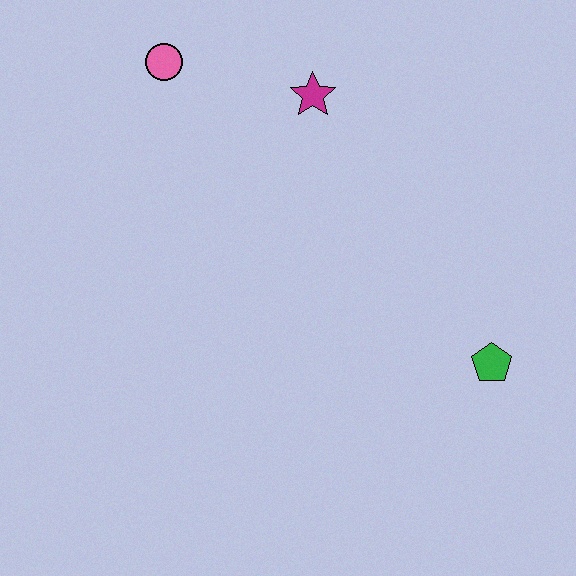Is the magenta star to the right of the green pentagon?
No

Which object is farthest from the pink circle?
The green pentagon is farthest from the pink circle.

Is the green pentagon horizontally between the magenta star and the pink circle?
No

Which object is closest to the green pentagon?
The magenta star is closest to the green pentagon.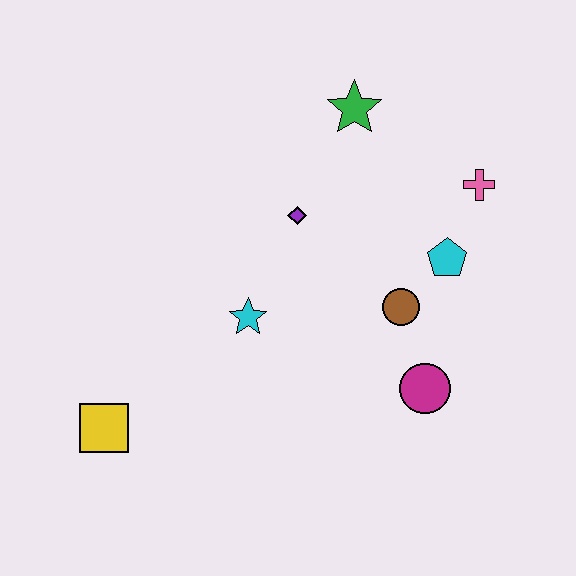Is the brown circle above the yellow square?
Yes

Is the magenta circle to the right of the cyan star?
Yes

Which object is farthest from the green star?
The yellow square is farthest from the green star.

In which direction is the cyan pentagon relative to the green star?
The cyan pentagon is below the green star.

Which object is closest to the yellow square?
The cyan star is closest to the yellow square.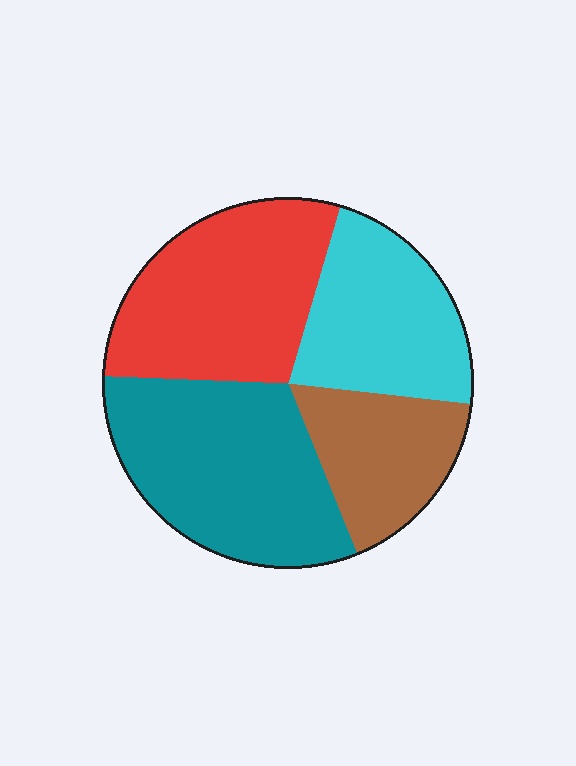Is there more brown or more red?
Red.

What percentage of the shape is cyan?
Cyan covers around 20% of the shape.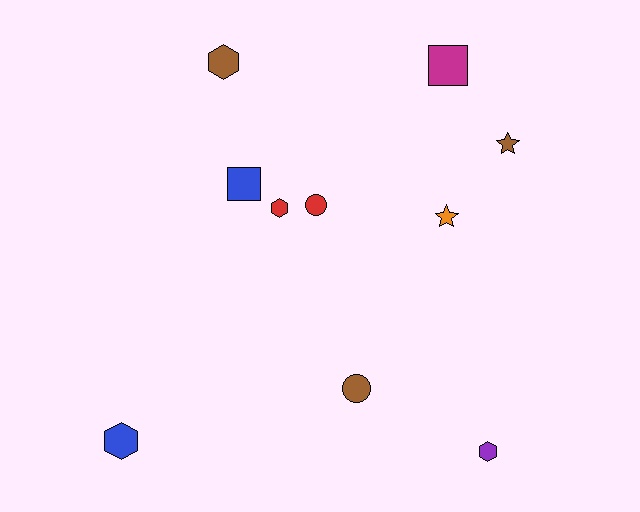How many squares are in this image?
There are 2 squares.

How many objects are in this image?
There are 10 objects.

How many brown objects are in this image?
There are 3 brown objects.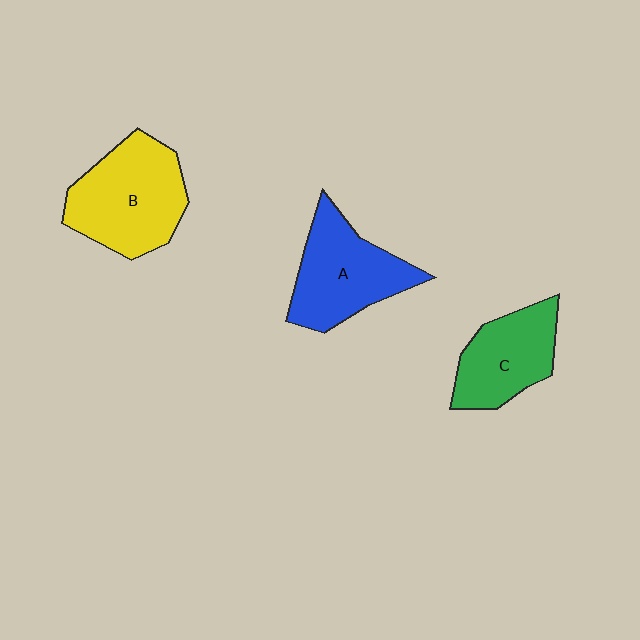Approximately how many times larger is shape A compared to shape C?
Approximately 1.2 times.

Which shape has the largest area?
Shape B (yellow).